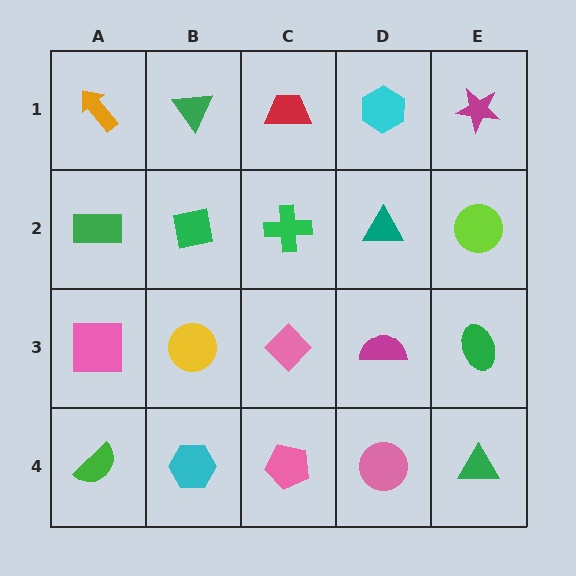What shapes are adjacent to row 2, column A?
An orange arrow (row 1, column A), a pink square (row 3, column A), a green square (row 2, column B).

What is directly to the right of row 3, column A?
A yellow circle.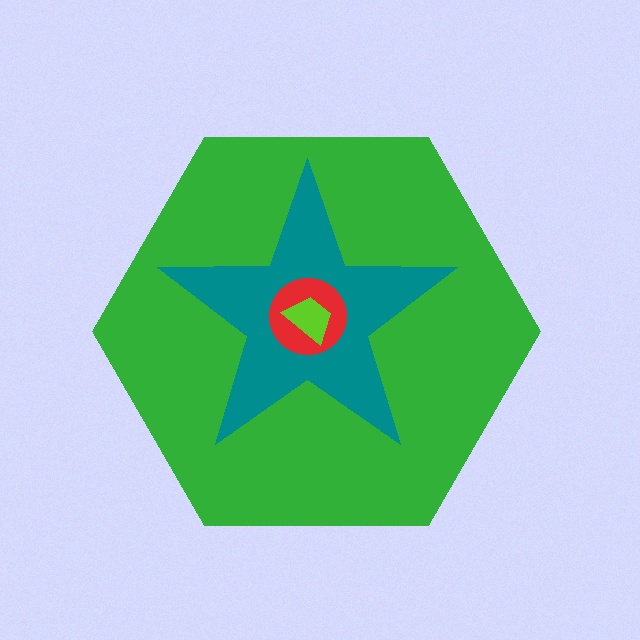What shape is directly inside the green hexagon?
The teal star.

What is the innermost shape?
The lime trapezoid.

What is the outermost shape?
The green hexagon.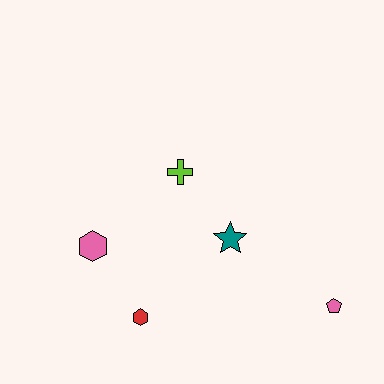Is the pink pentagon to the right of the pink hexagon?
Yes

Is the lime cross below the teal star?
No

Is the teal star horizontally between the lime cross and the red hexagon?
No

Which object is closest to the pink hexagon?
The red hexagon is closest to the pink hexagon.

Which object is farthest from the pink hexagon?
The pink pentagon is farthest from the pink hexagon.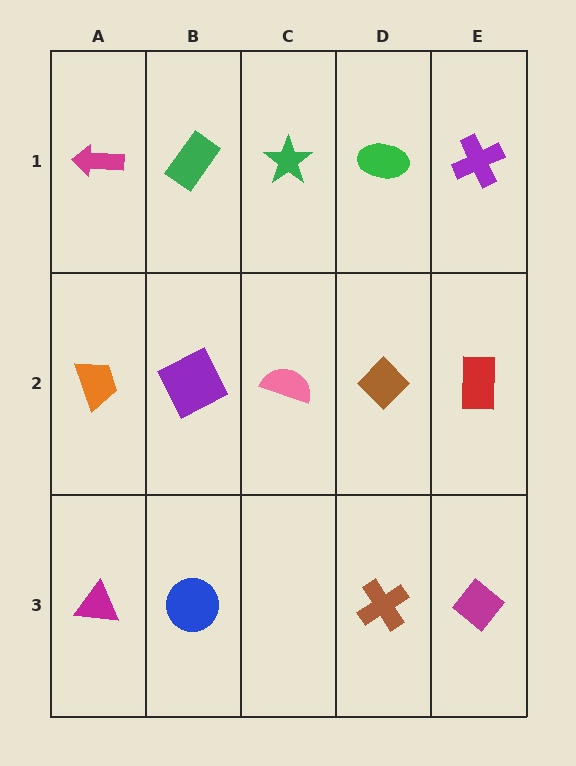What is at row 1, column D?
A green ellipse.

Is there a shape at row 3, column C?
No, that cell is empty.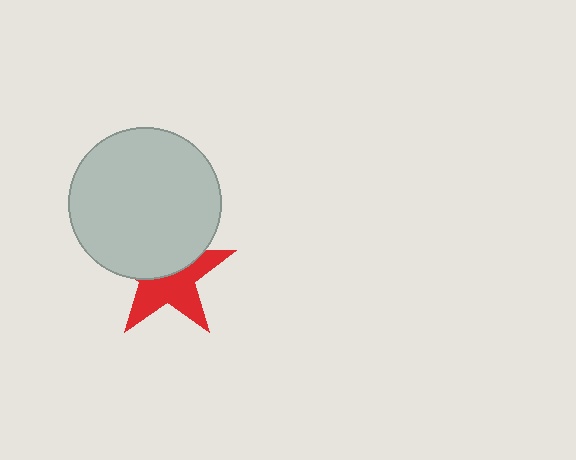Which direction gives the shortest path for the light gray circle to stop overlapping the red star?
Moving up gives the shortest separation.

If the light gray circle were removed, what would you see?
You would see the complete red star.